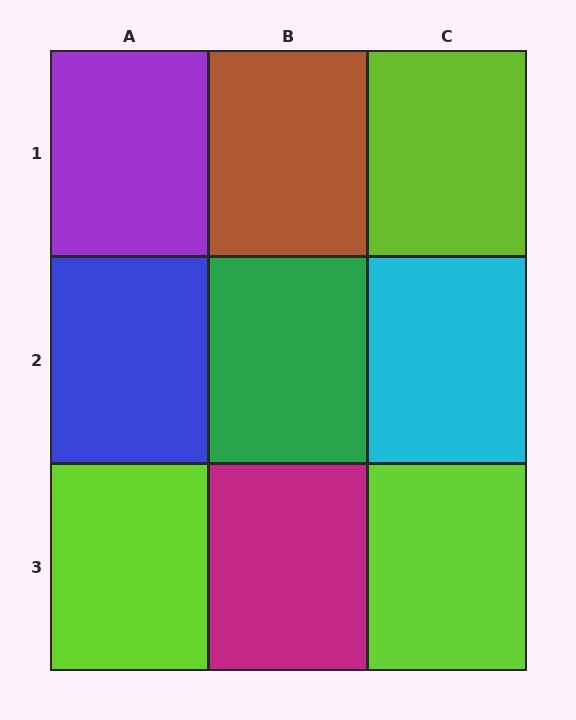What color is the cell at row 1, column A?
Purple.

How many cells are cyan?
1 cell is cyan.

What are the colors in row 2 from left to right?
Blue, green, cyan.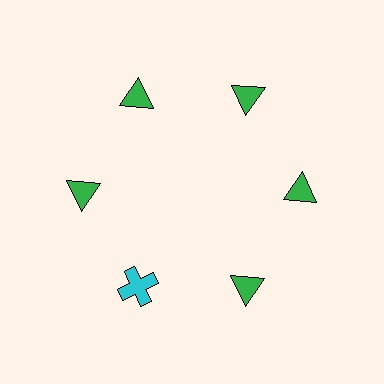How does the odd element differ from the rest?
It differs in both color (cyan instead of green) and shape (cross instead of triangle).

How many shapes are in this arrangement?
There are 6 shapes arranged in a ring pattern.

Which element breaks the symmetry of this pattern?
The cyan cross at roughly the 7 o'clock position breaks the symmetry. All other shapes are green triangles.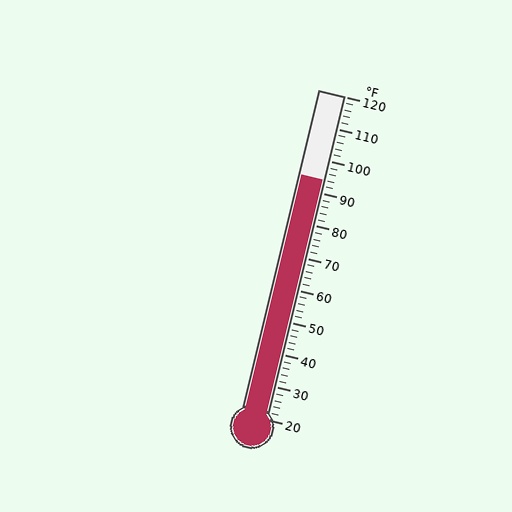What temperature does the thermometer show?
The thermometer shows approximately 94°F.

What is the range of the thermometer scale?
The thermometer scale ranges from 20°F to 120°F.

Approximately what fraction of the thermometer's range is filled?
The thermometer is filled to approximately 75% of its range.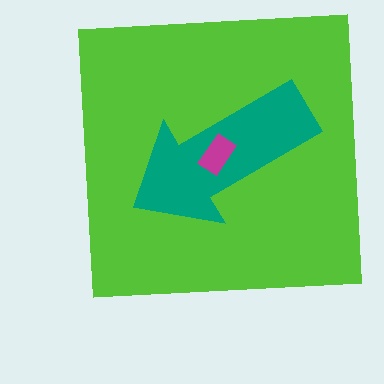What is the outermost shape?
The lime square.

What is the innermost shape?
The magenta rectangle.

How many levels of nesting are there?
3.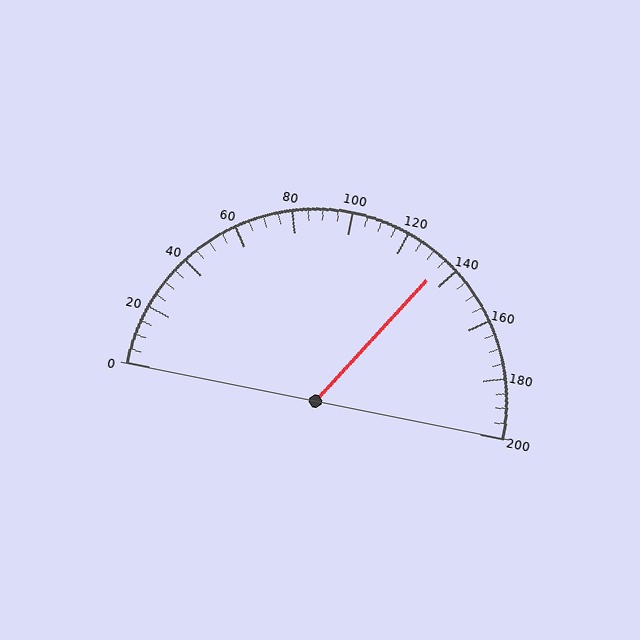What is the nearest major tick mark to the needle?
The nearest major tick mark is 140.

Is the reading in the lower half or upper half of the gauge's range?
The reading is in the upper half of the range (0 to 200).